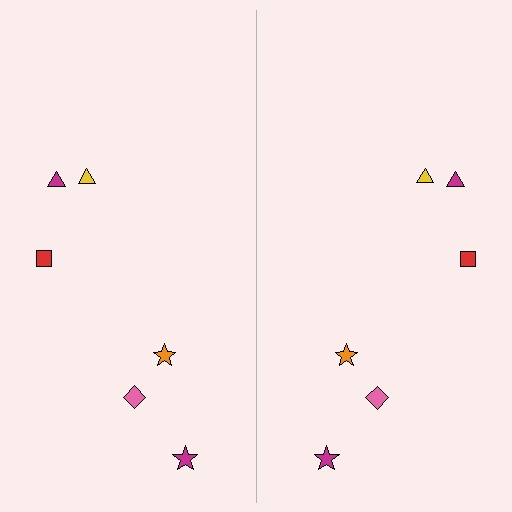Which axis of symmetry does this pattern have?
The pattern has a vertical axis of symmetry running through the center of the image.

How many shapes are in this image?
There are 12 shapes in this image.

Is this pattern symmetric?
Yes, this pattern has bilateral (reflection) symmetry.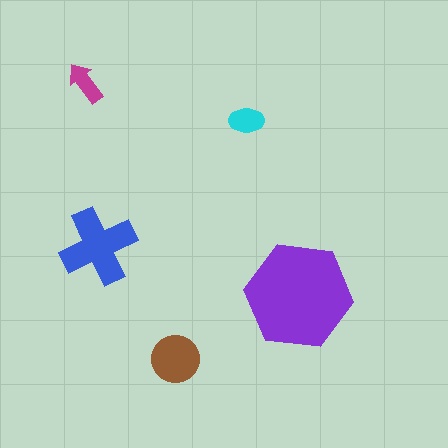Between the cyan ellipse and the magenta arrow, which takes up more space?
The cyan ellipse.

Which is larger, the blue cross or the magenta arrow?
The blue cross.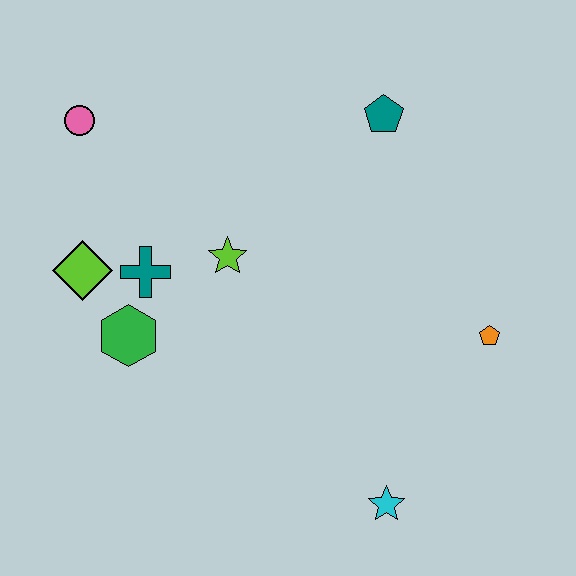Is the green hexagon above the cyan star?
Yes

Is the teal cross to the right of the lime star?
No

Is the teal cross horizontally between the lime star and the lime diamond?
Yes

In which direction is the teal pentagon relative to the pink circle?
The teal pentagon is to the right of the pink circle.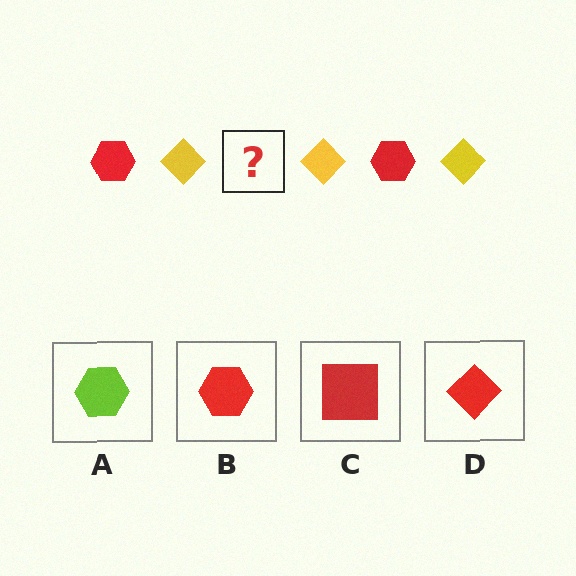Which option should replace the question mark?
Option B.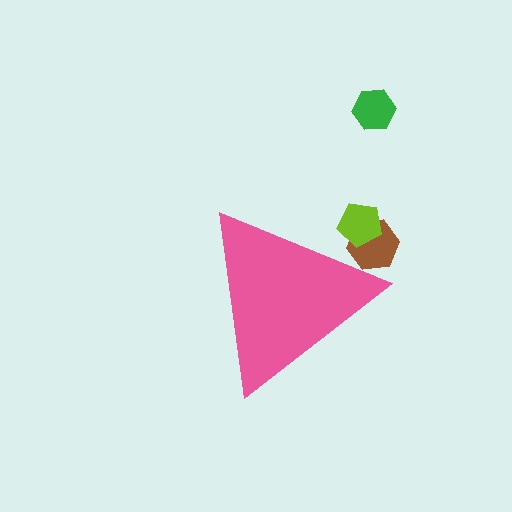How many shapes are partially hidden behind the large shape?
2 shapes are partially hidden.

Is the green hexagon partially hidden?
No, the green hexagon is fully visible.